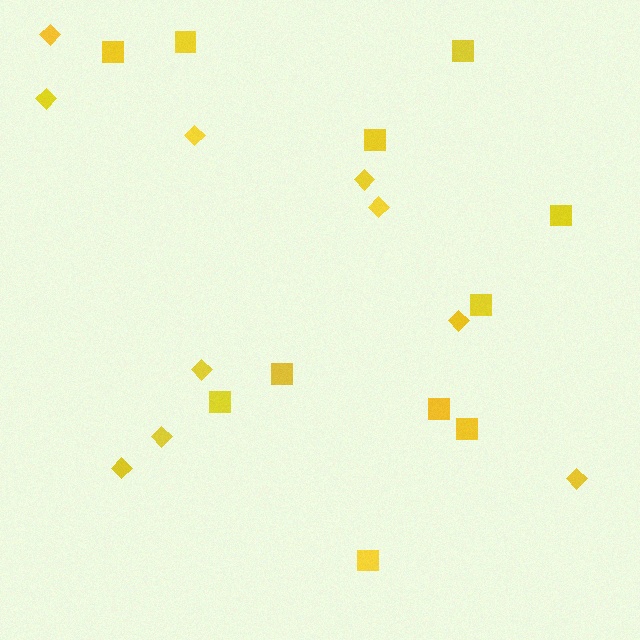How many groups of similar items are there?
There are 2 groups: one group of diamonds (10) and one group of squares (11).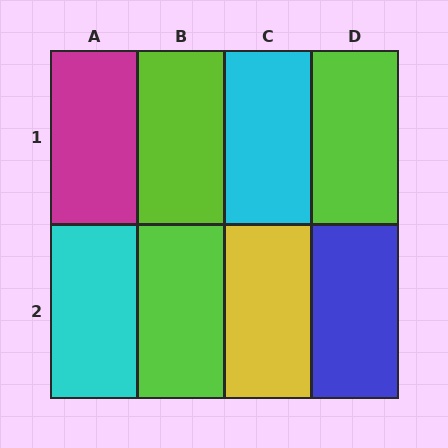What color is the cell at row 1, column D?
Lime.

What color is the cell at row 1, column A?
Magenta.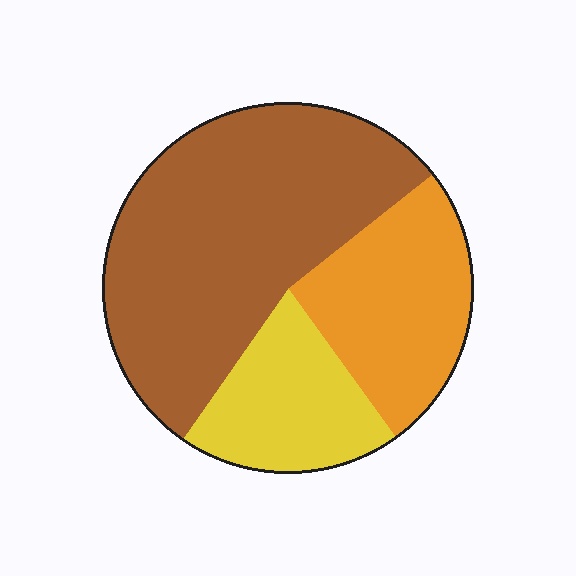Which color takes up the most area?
Brown, at roughly 55%.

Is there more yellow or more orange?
Orange.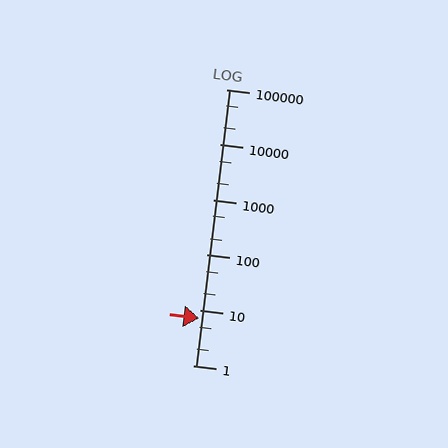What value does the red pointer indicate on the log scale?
The pointer indicates approximately 7.1.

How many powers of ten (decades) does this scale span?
The scale spans 5 decades, from 1 to 100000.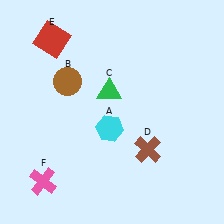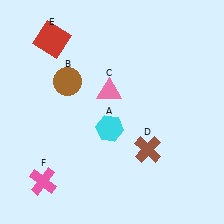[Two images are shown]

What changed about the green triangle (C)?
In Image 1, C is green. In Image 2, it changed to pink.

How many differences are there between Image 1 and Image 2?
There is 1 difference between the two images.